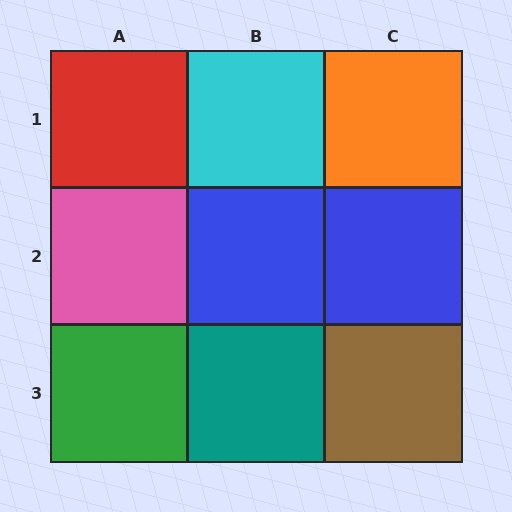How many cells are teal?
1 cell is teal.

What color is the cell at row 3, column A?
Green.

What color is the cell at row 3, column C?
Brown.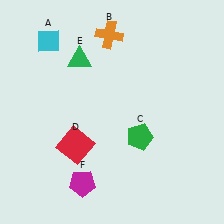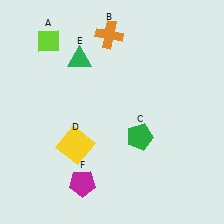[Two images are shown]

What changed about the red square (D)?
In Image 1, D is red. In Image 2, it changed to yellow.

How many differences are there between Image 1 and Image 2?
There are 2 differences between the two images.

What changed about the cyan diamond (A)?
In Image 1, A is cyan. In Image 2, it changed to lime.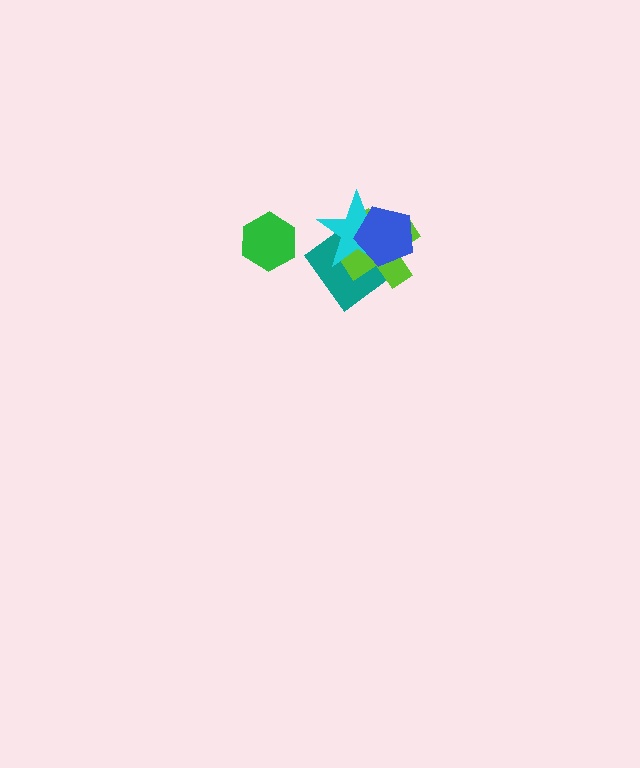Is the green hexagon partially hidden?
No, no other shape covers it.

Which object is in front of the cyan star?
The blue pentagon is in front of the cyan star.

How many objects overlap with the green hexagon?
0 objects overlap with the green hexagon.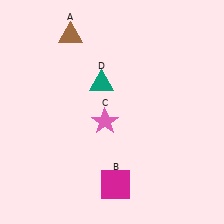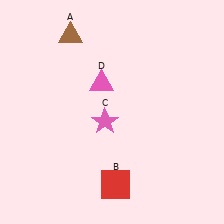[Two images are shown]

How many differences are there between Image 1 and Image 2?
There are 2 differences between the two images.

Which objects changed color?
B changed from magenta to red. D changed from teal to pink.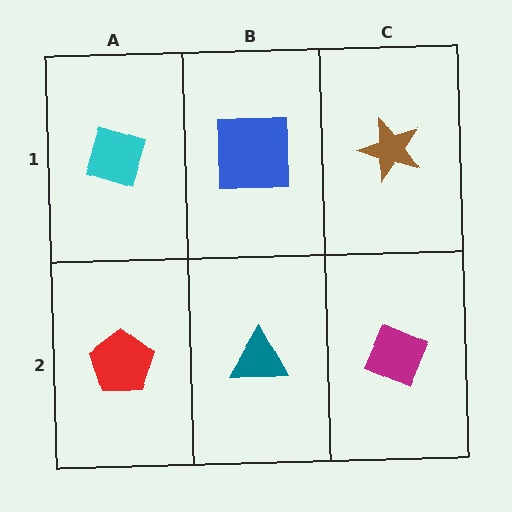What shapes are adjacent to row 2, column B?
A blue square (row 1, column B), a red pentagon (row 2, column A), a magenta diamond (row 2, column C).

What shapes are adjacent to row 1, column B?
A teal triangle (row 2, column B), a cyan diamond (row 1, column A), a brown star (row 1, column C).